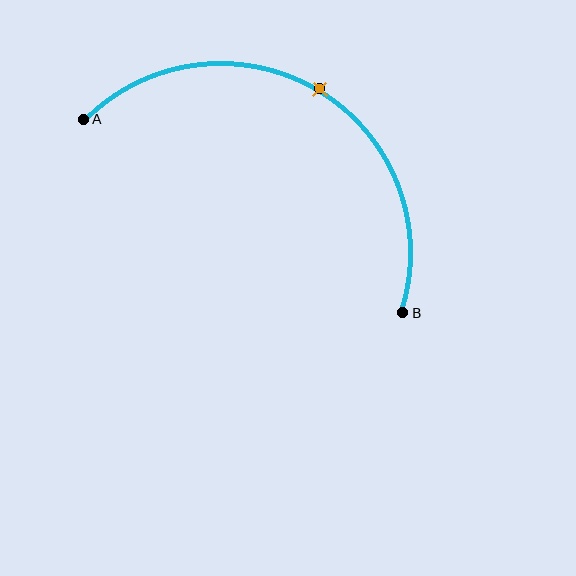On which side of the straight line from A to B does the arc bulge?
The arc bulges above the straight line connecting A and B.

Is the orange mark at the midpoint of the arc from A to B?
Yes. The orange mark lies on the arc at equal arc-length from both A and B — it is the arc midpoint.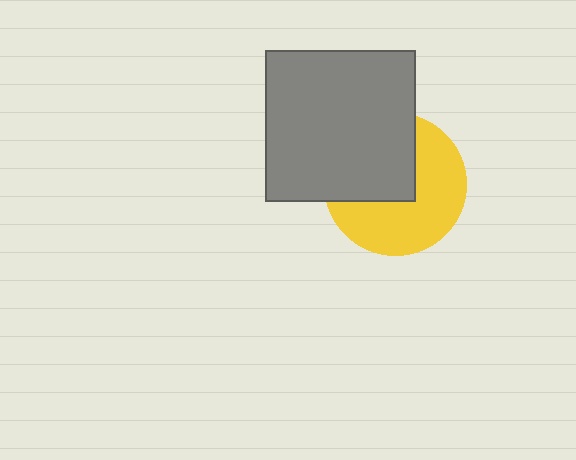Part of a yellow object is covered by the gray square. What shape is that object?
It is a circle.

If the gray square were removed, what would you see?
You would see the complete yellow circle.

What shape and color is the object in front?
The object in front is a gray square.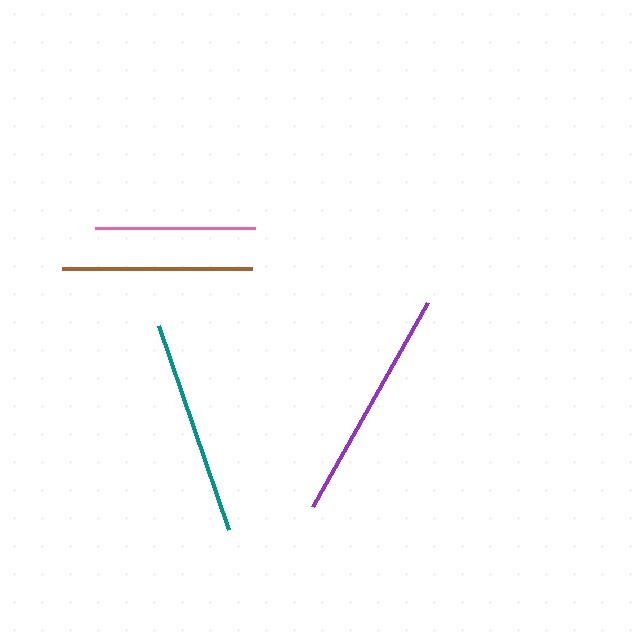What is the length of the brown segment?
The brown segment is approximately 190 pixels long.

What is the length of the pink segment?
The pink segment is approximately 160 pixels long.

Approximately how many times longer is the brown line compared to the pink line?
The brown line is approximately 1.2 times the length of the pink line.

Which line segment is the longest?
The purple line is the longest at approximately 234 pixels.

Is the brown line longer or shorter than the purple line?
The purple line is longer than the brown line.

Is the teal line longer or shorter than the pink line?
The teal line is longer than the pink line.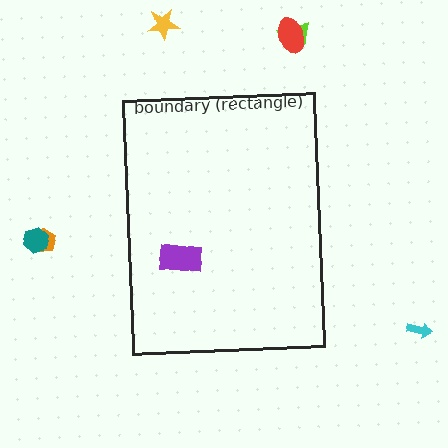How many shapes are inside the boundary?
1 inside, 6 outside.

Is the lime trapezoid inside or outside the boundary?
Outside.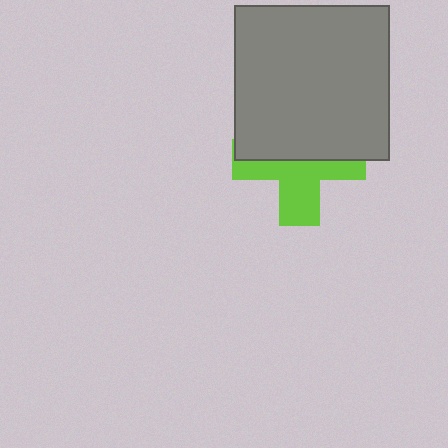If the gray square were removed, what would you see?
You would see the complete lime cross.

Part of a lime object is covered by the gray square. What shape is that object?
It is a cross.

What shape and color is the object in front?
The object in front is a gray square.